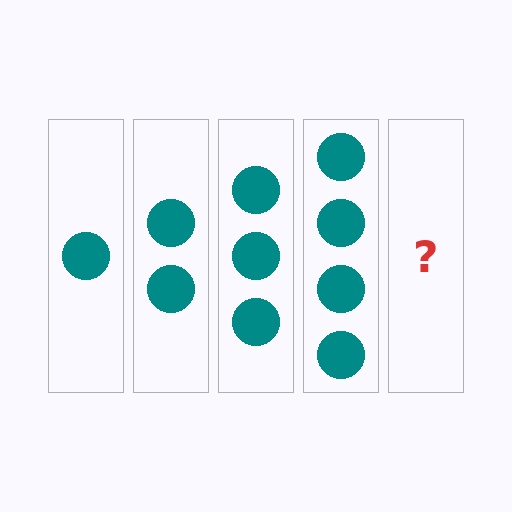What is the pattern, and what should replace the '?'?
The pattern is that each step adds one more circle. The '?' should be 5 circles.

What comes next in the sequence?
The next element should be 5 circles.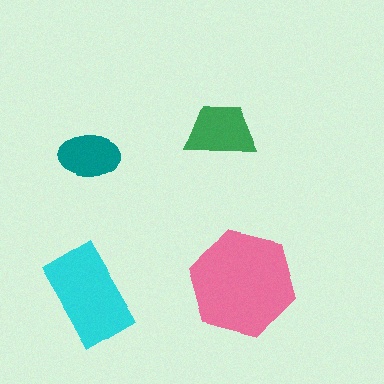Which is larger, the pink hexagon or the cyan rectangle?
The pink hexagon.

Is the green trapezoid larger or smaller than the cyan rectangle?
Smaller.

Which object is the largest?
The pink hexagon.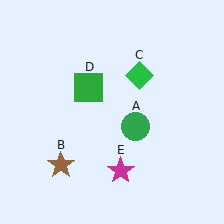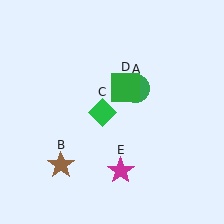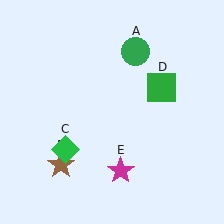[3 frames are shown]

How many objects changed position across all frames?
3 objects changed position: green circle (object A), green diamond (object C), green square (object D).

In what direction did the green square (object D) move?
The green square (object D) moved right.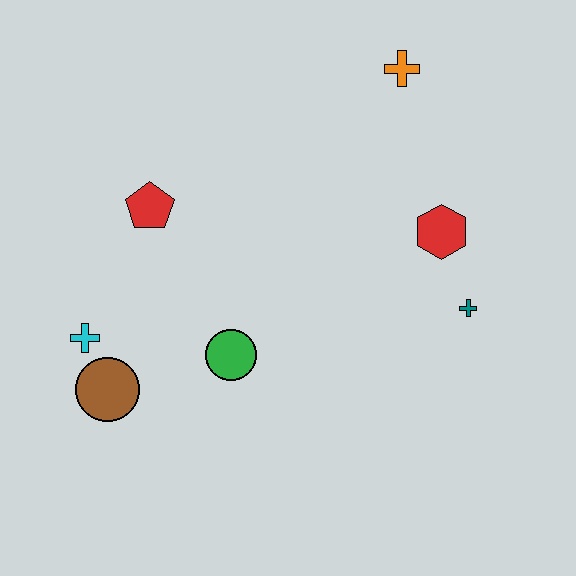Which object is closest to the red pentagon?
The cyan cross is closest to the red pentagon.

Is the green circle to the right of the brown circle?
Yes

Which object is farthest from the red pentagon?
The teal cross is farthest from the red pentagon.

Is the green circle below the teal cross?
Yes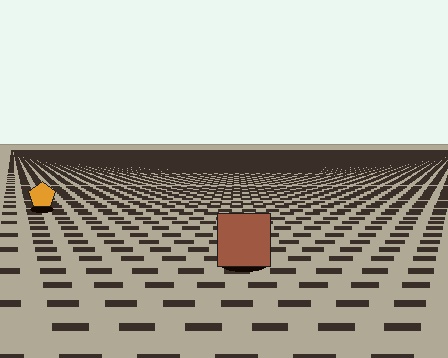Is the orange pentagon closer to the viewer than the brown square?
No. The brown square is closer — you can tell from the texture gradient: the ground texture is coarser near it.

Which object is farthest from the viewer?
The orange pentagon is farthest from the viewer. It appears smaller and the ground texture around it is denser.